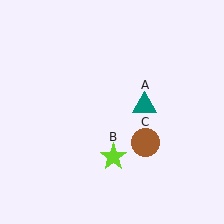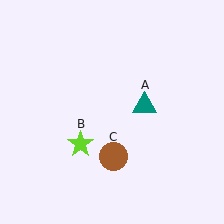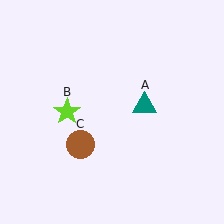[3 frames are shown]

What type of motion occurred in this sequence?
The lime star (object B), brown circle (object C) rotated clockwise around the center of the scene.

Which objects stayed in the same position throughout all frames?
Teal triangle (object A) remained stationary.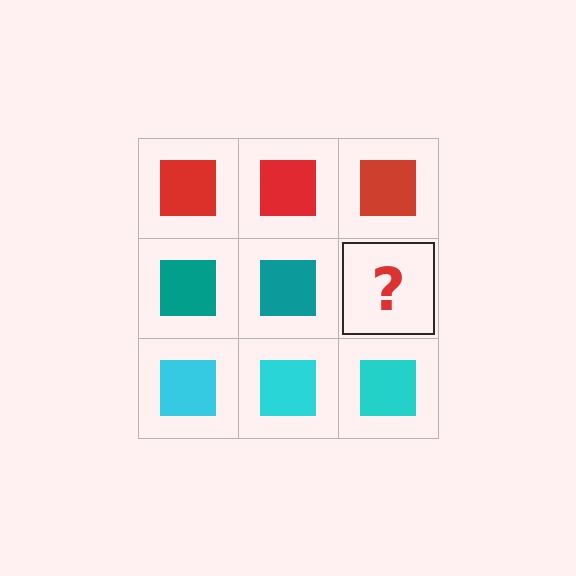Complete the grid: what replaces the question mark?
The question mark should be replaced with a teal square.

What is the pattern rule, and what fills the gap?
The rule is that each row has a consistent color. The gap should be filled with a teal square.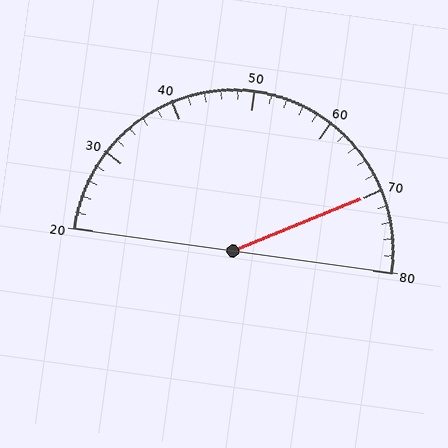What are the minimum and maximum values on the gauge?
The gauge ranges from 20 to 80.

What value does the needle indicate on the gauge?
The needle indicates approximately 70.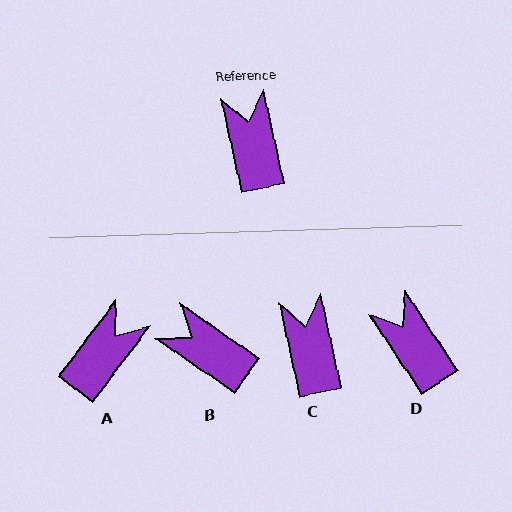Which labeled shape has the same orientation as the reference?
C.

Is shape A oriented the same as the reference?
No, it is off by about 49 degrees.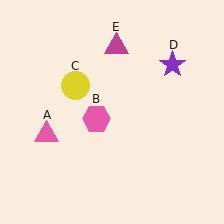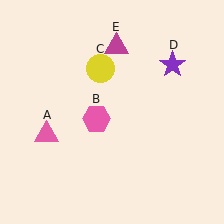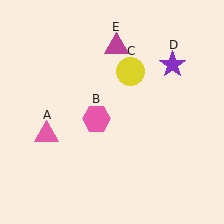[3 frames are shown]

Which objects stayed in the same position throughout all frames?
Pink triangle (object A) and pink hexagon (object B) and purple star (object D) and magenta triangle (object E) remained stationary.